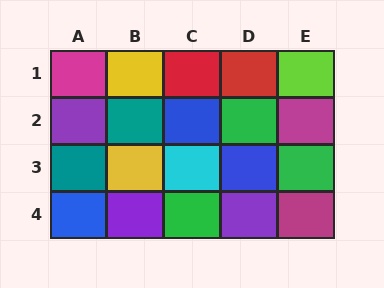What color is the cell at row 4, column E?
Magenta.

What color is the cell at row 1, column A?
Magenta.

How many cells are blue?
3 cells are blue.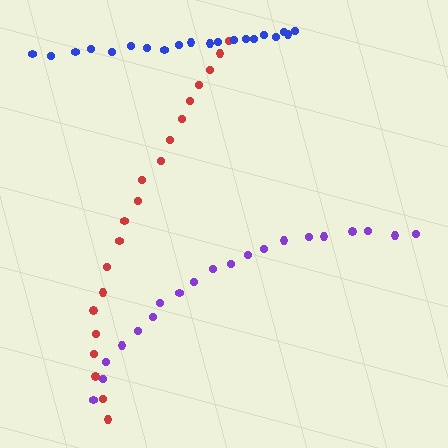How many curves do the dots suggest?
There are 3 distinct paths.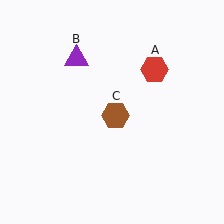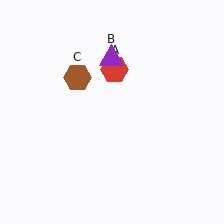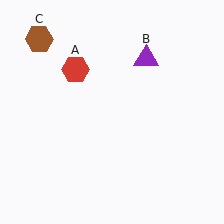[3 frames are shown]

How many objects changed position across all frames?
3 objects changed position: red hexagon (object A), purple triangle (object B), brown hexagon (object C).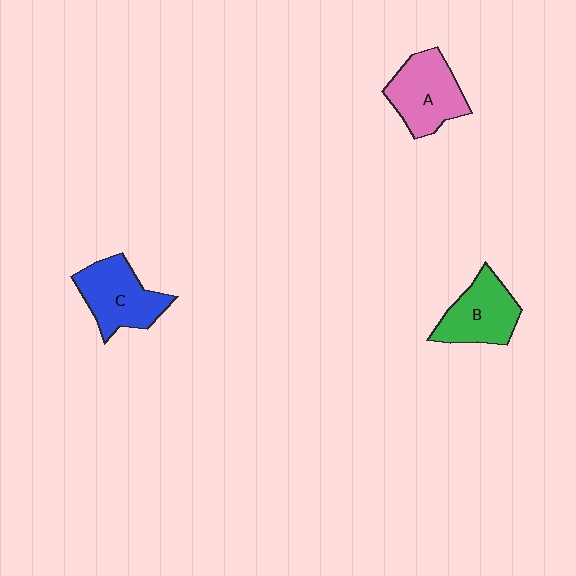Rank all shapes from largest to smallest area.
From largest to smallest: C (blue), A (pink), B (green).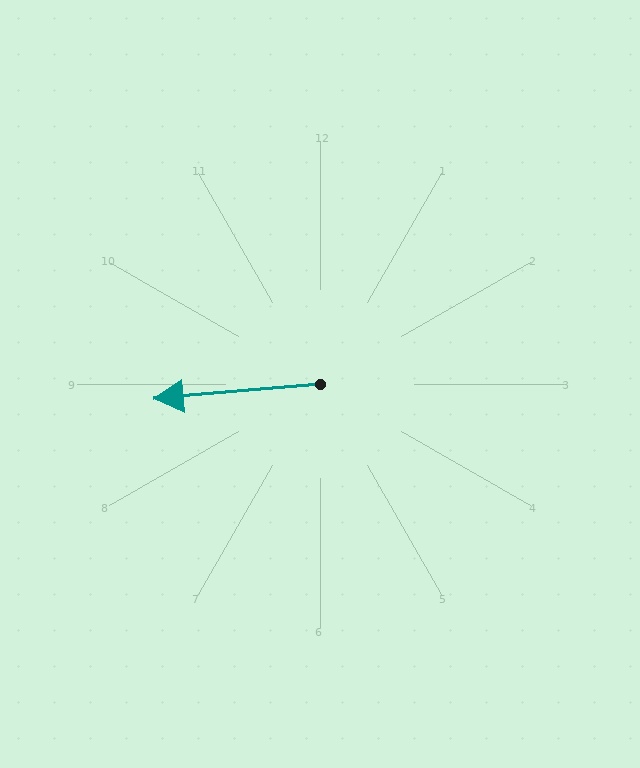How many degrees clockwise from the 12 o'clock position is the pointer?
Approximately 265 degrees.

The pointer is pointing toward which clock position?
Roughly 9 o'clock.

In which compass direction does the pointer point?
West.